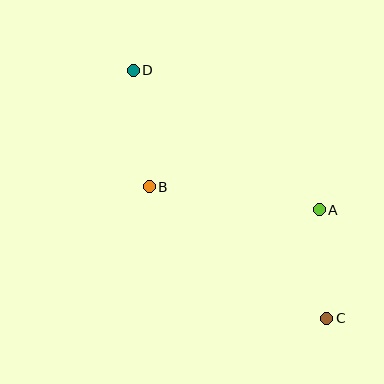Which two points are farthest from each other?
Points C and D are farthest from each other.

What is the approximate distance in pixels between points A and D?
The distance between A and D is approximately 233 pixels.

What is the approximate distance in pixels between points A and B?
The distance between A and B is approximately 171 pixels.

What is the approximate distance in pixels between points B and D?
The distance between B and D is approximately 118 pixels.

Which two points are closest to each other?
Points A and C are closest to each other.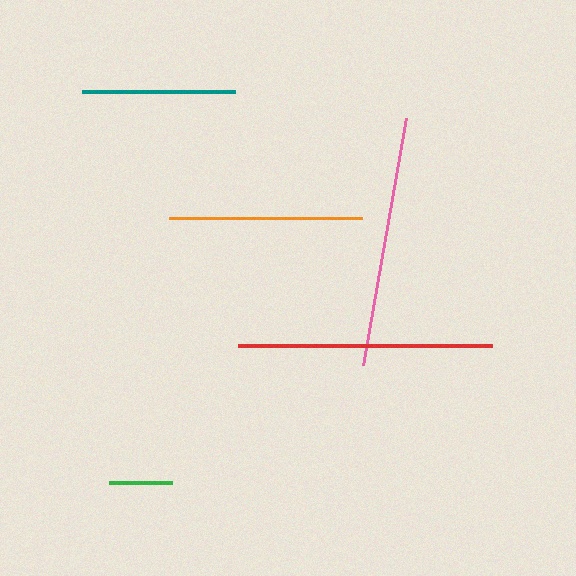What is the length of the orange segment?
The orange segment is approximately 193 pixels long.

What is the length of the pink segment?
The pink segment is approximately 251 pixels long.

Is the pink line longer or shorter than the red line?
The red line is longer than the pink line.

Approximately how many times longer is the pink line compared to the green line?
The pink line is approximately 4.0 times the length of the green line.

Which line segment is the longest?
The red line is the longest at approximately 254 pixels.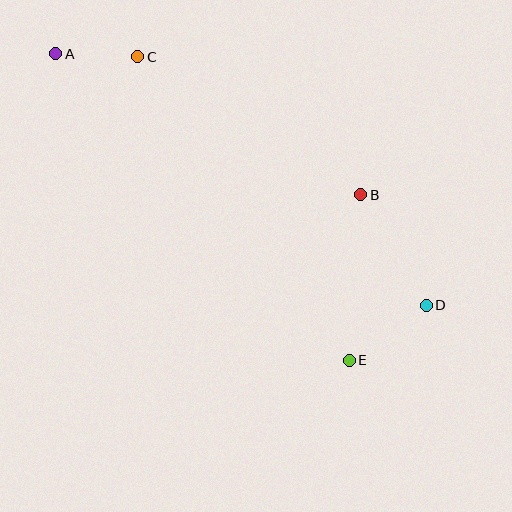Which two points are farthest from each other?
Points A and D are farthest from each other.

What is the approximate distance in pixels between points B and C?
The distance between B and C is approximately 262 pixels.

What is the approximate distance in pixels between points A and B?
The distance between A and B is approximately 336 pixels.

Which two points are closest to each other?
Points A and C are closest to each other.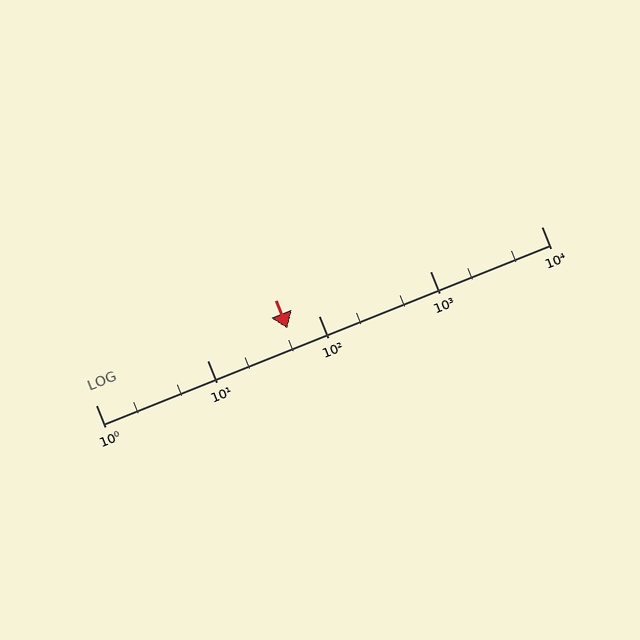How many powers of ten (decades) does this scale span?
The scale spans 4 decades, from 1 to 10000.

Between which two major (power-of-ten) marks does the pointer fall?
The pointer is between 10 and 100.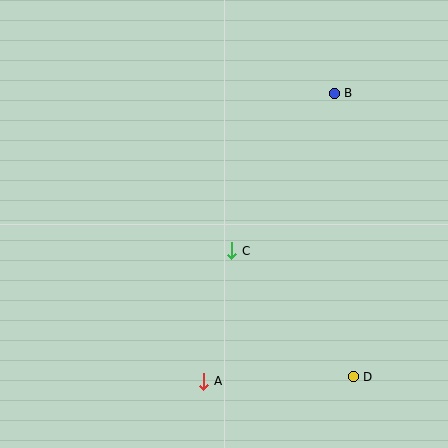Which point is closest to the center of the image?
Point C at (232, 251) is closest to the center.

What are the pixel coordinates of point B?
Point B is at (334, 93).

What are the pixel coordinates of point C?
Point C is at (232, 251).